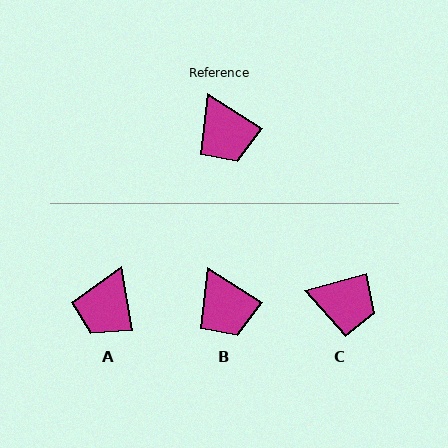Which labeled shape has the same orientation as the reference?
B.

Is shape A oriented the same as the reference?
No, it is off by about 48 degrees.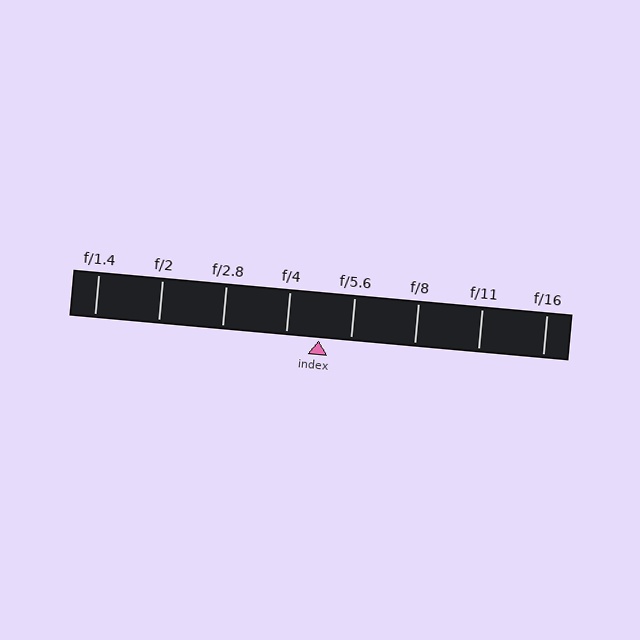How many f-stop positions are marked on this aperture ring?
There are 8 f-stop positions marked.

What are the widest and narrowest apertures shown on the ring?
The widest aperture shown is f/1.4 and the narrowest is f/16.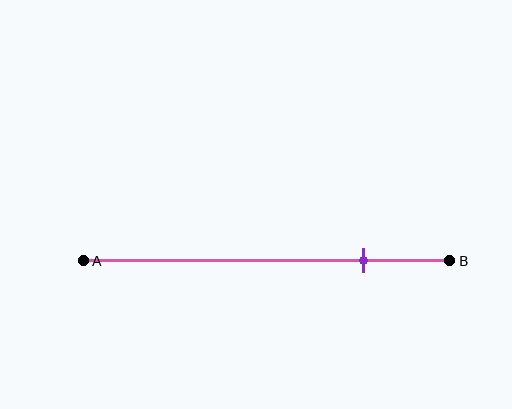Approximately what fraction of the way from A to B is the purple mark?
The purple mark is approximately 75% of the way from A to B.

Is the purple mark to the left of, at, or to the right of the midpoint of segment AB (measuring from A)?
The purple mark is to the right of the midpoint of segment AB.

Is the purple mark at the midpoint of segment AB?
No, the mark is at about 75% from A, not at the 50% midpoint.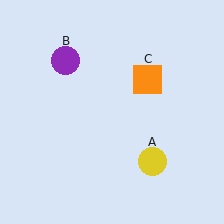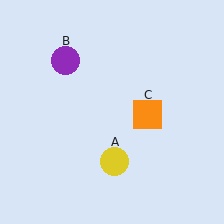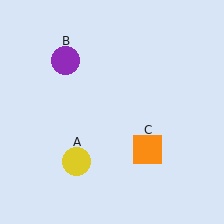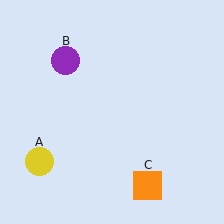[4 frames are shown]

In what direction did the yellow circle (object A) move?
The yellow circle (object A) moved left.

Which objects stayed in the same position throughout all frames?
Purple circle (object B) remained stationary.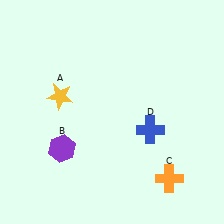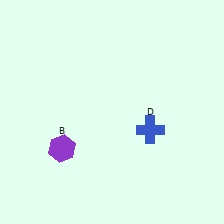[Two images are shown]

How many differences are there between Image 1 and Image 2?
There are 2 differences between the two images.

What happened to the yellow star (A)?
The yellow star (A) was removed in Image 2. It was in the top-left area of Image 1.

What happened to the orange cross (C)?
The orange cross (C) was removed in Image 2. It was in the bottom-right area of Image 1.